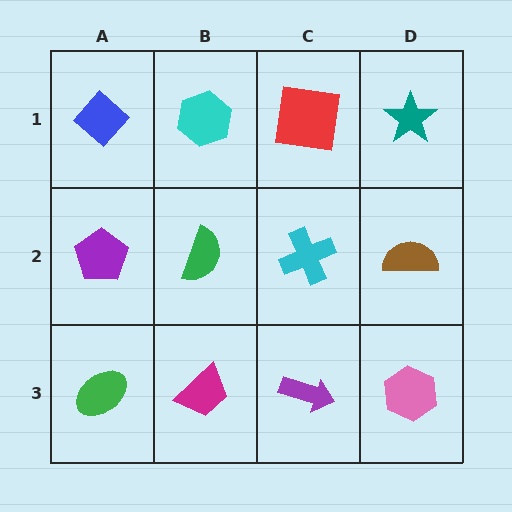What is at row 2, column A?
A purple pentagon.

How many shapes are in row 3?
4 shapes.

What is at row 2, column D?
A brown semicircle.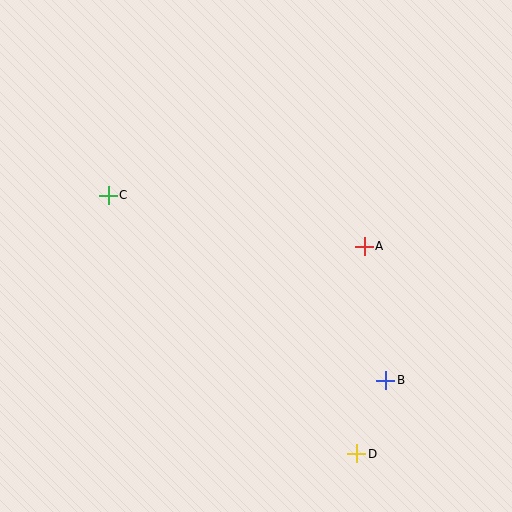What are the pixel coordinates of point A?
Point A is at (364, 246).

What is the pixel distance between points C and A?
The distance between C and A is 261 pixels.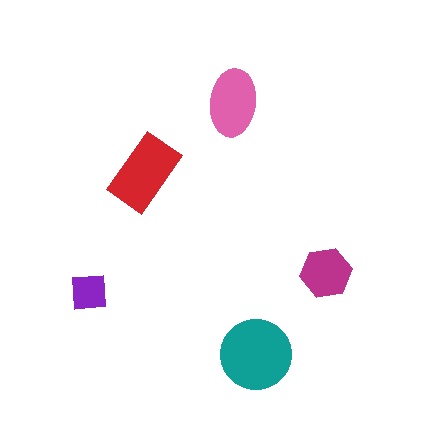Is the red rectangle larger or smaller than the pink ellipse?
Larger.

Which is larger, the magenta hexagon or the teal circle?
The teal circle.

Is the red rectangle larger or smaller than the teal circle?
Smaller.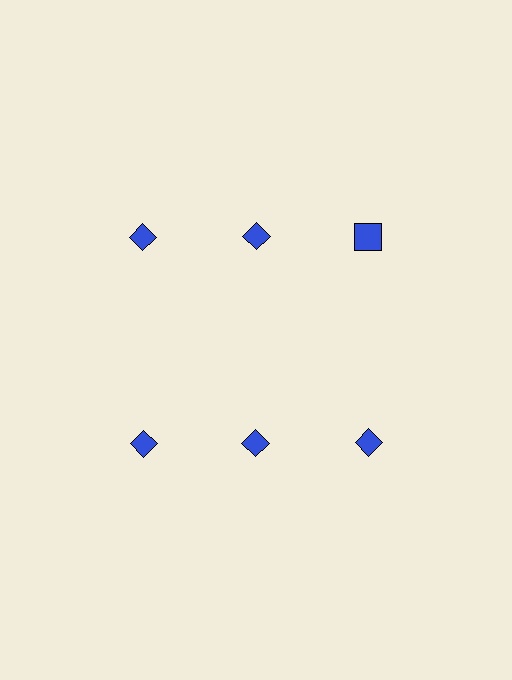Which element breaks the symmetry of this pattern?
The blue square in the top row, center column breaks the symmetry. All other shapes are blue diamonds.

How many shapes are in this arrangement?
There are 6 shapes arranged in a grid pattern.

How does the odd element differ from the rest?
It has a different shape: square instead of diamond.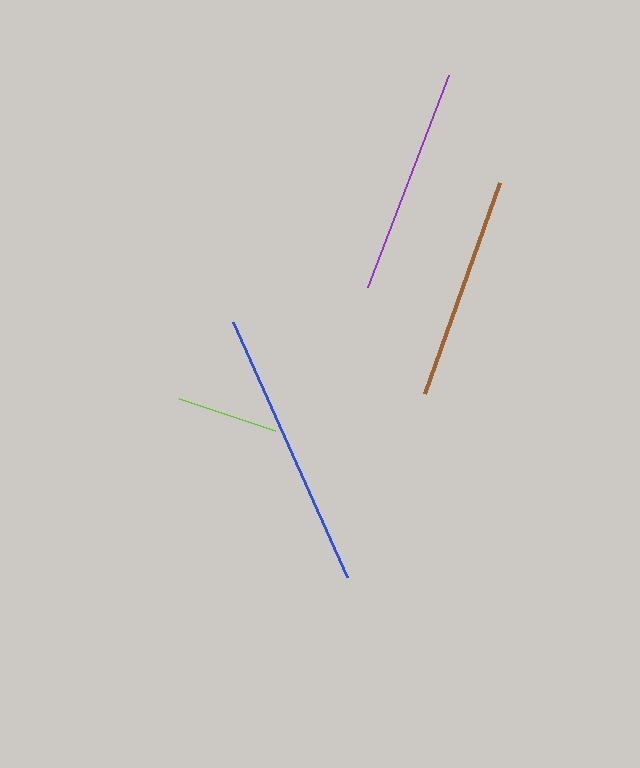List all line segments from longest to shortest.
From longest to shortest: blue, purple, brown, lime.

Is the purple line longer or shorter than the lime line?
The purple line is longer than the lime line.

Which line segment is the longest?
The blue line is the longest at approximately 279 pixels.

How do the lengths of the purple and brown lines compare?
The purple and brown lines are approximately the same length.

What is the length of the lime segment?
The lime segment is approximately 101 pixels long.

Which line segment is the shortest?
The lime line is the shortest at approximately 101 pixels.